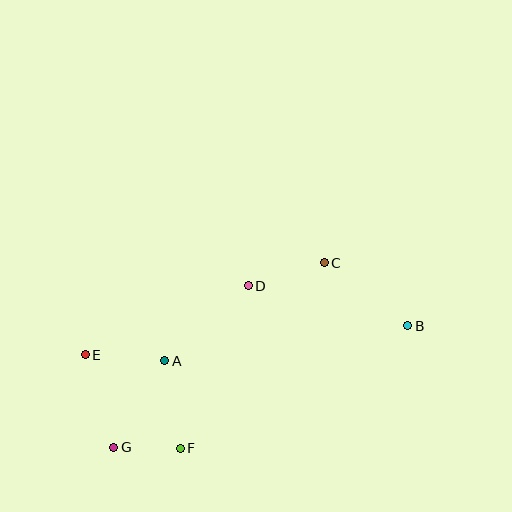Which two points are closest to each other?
Points F and G are closest to each other.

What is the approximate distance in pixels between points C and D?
The distance between C and D is approximately 79 pixels.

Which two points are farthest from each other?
Points B and E are farthest from each other.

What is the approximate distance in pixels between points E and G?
The distance between E and G is approximately 97 pixels.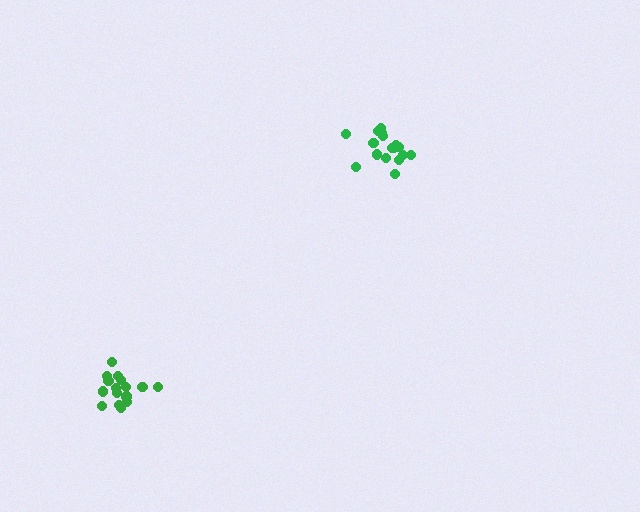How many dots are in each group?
Group 1: 17 dots, Group 2: 16 dots (33 total).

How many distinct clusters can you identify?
There are 2 distinct clusters.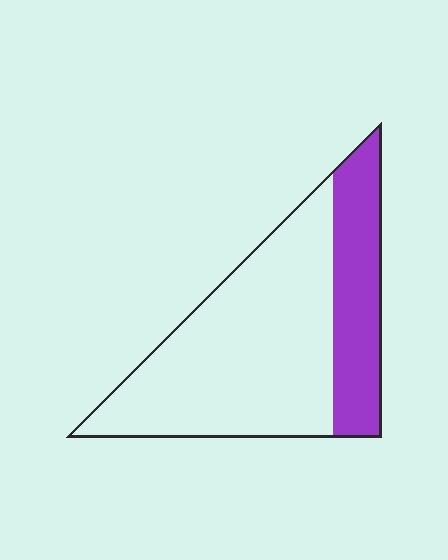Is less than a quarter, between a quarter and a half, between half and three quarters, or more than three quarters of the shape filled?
Between a quarter and a half.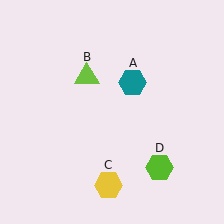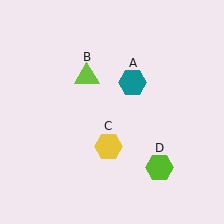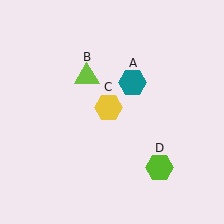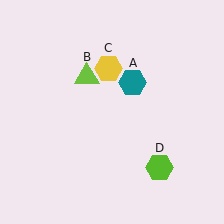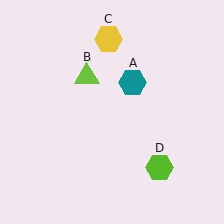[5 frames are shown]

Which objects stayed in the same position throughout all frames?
Teal hexagon (object A) and lime triangle (object B) and lime hexagon (object D) remained stationary.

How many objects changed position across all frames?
1 object changed position: yellow hexagon (object C).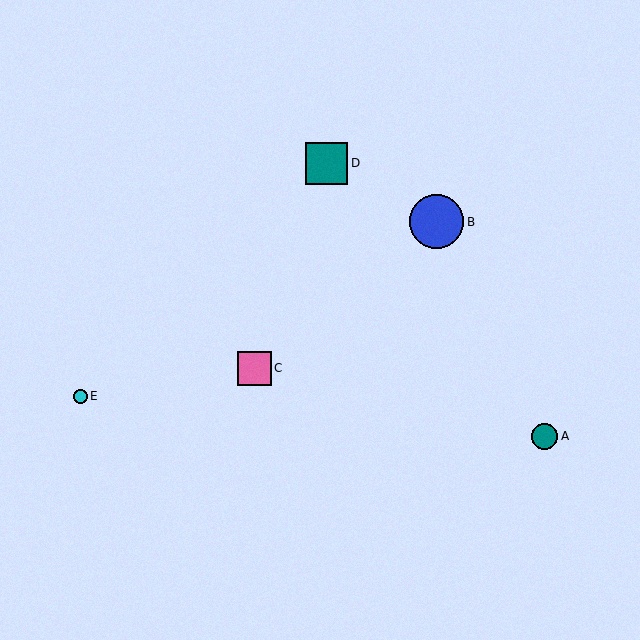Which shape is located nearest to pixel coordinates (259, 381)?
The pink square (labeled C) at (254, 368) is nearest to that location.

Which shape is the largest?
The blue circle (labeled B) is the largest.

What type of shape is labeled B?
Shape B is a blue circle.